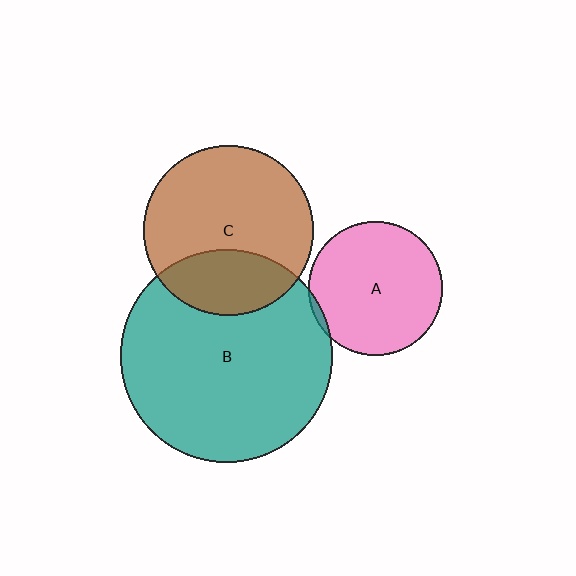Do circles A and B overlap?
Yes.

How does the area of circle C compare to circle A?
Approximately 1.6 times.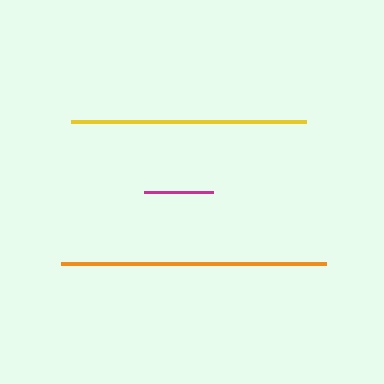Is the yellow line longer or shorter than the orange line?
The orange line is longer than the yellow line.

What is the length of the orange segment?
The orange segment is approximately 265 pixels long.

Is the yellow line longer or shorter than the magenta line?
The yellow line is longer than the magenta line.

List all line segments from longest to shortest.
From longest to shortest: orange, yellow, magenta.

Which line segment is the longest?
The orange line is the longest at approximately 265 pixels.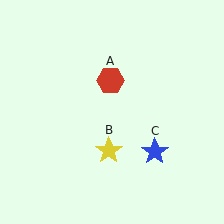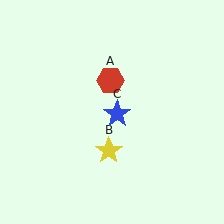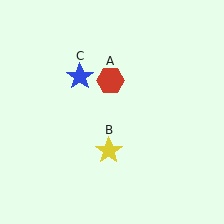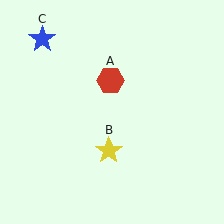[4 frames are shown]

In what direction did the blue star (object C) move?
The blue star (object C) moved up and to the left.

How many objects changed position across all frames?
1 object changed position: blue star (object C).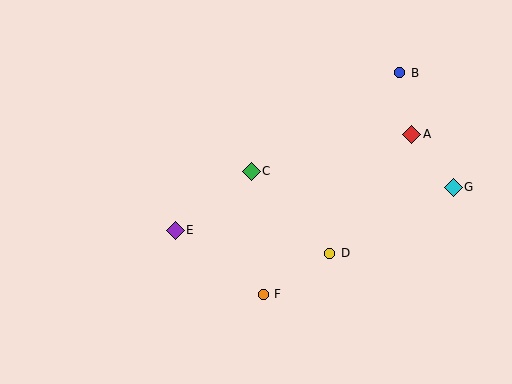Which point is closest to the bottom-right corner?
Point G is closest to the bottom-right corner.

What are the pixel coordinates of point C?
Point C is at (251, 171).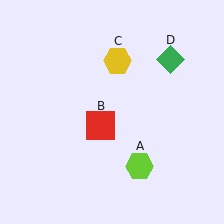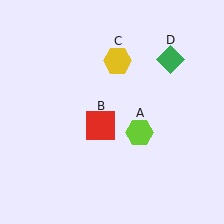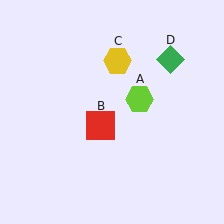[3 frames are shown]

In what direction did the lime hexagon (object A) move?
The lime hexagon (object A) moved up.